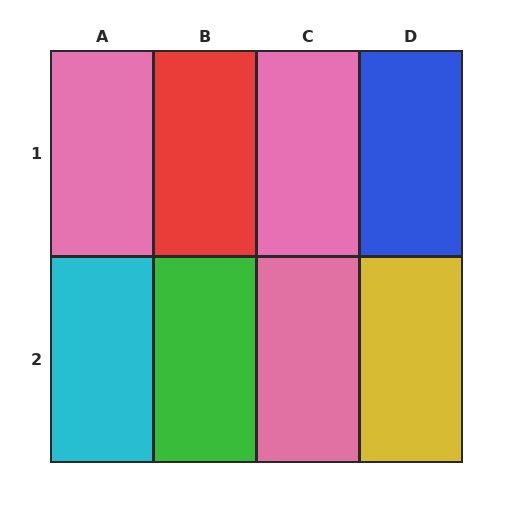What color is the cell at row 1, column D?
Blue.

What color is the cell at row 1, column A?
Pink.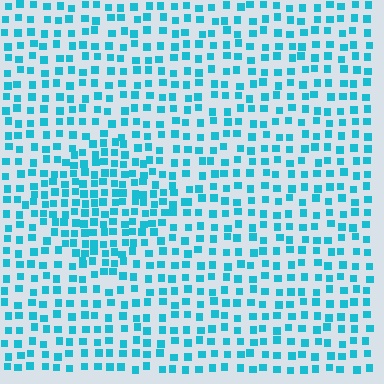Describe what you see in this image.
The image contains small cyan elements arranged at two different densities. A diamond-shaped region is visible where the elements are more densely packed than the surrounding area.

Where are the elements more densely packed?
The elements are more densely packed inside the diamond boundary.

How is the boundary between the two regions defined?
The boundary is defined by a change in element density (approximately 1.7x ratio). All elements are the same color, size, and shape.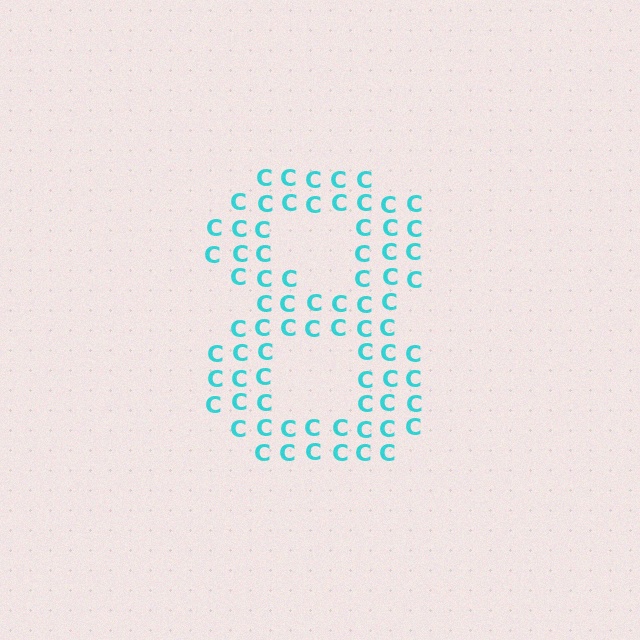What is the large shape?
The large shape is the digit 8.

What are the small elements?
The small elements are letter C's.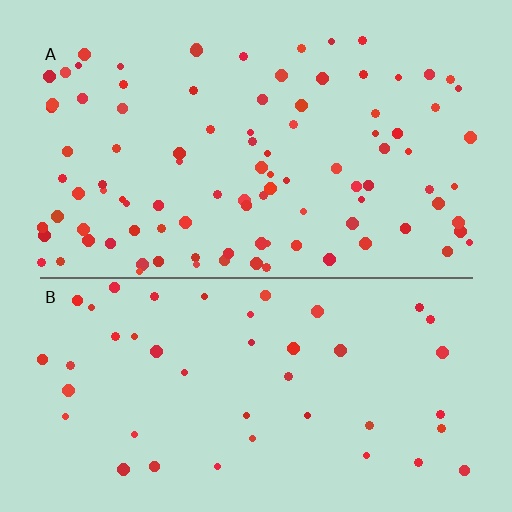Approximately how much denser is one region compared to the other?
Approximately 2.2× — region A over region B.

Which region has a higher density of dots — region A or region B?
A (the top).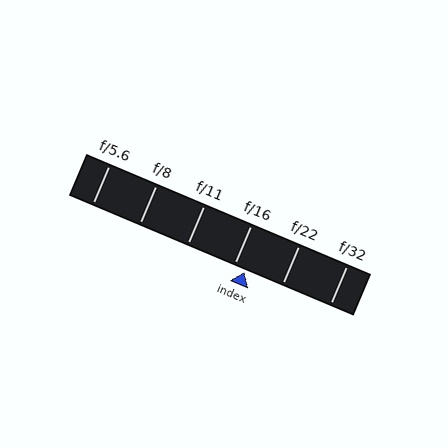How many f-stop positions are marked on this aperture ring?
There are 6 f-stop positions marked.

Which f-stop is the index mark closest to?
The index mark is closest to f/16.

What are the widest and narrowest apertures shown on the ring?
The widest aperture shown is f/5.6 and the narrowest is f/32.